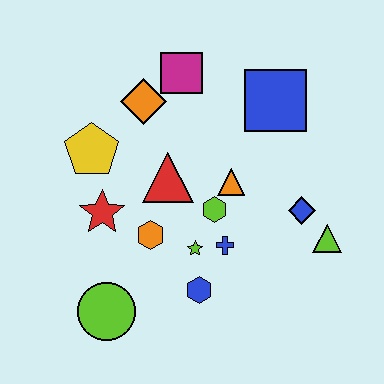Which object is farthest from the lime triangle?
The yellow pentagon is farthest from the lime triangle.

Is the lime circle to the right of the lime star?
No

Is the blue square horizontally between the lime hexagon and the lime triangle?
Yes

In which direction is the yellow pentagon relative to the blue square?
The yellow pentagon is to the left of the blue square.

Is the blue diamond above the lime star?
Yes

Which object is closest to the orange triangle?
The lime hexagon is closest to the orange triangle.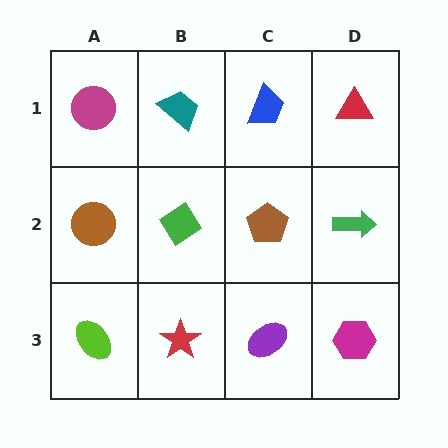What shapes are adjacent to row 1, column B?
A green diamond (row 2, column B), a magenta circle (row 1, column A), a blue trapezoid (row 1, column C).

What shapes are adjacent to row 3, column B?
A green diamond (row 2, column B), a lime ellipse (row 3, column A), a purple ellipse (row 3, column C).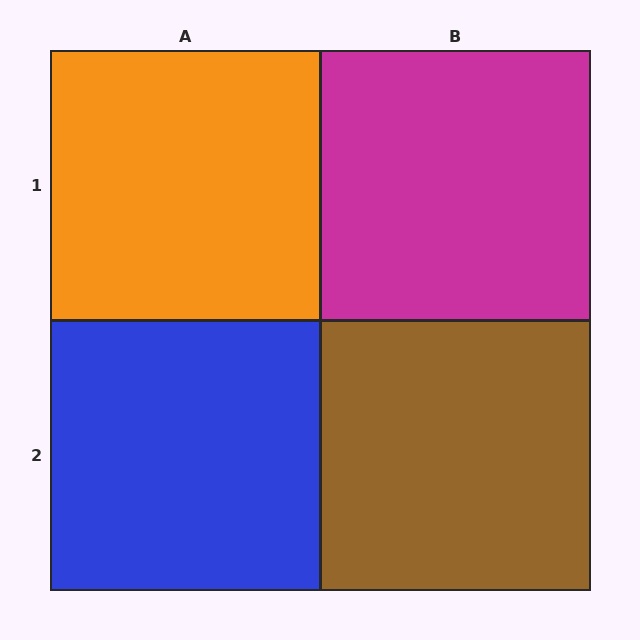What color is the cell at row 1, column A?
Orange.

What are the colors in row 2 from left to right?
Blue, brown.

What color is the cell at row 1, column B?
Magenta.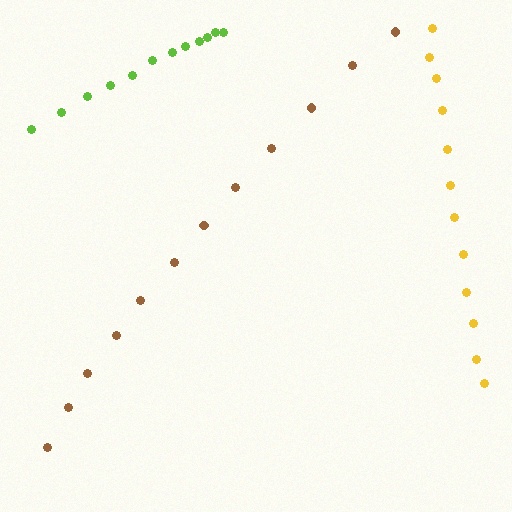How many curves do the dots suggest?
There are 3 distinct paths.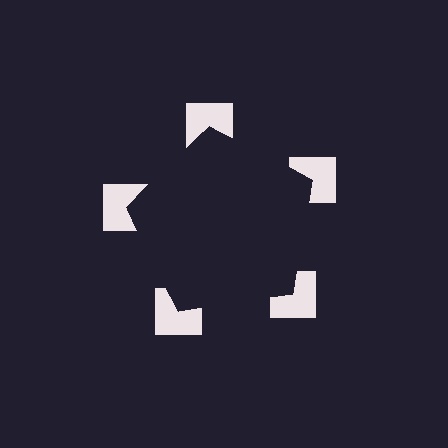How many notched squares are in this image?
There are 5 — one at each vertex of the illusory pentagon.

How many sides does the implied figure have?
5 sides.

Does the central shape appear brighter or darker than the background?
It typically appears slightly darker than the background, even though no actual brightness change is drawn.